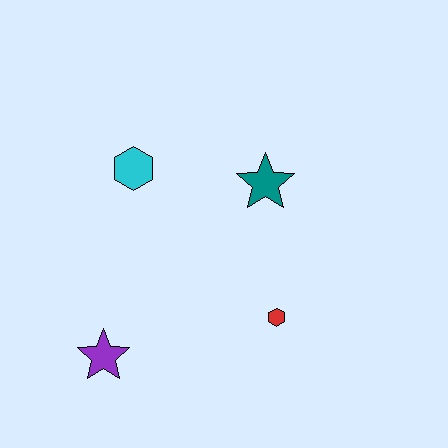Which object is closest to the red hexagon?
The teal star is closest to the red hexagon.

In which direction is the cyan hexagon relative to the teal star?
The cyan hexagon is to the left of the teal star.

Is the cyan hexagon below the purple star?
No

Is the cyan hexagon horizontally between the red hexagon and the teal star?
No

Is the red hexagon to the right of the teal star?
Yes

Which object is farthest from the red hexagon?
The cyan hexagon is farthest from the red hexagon.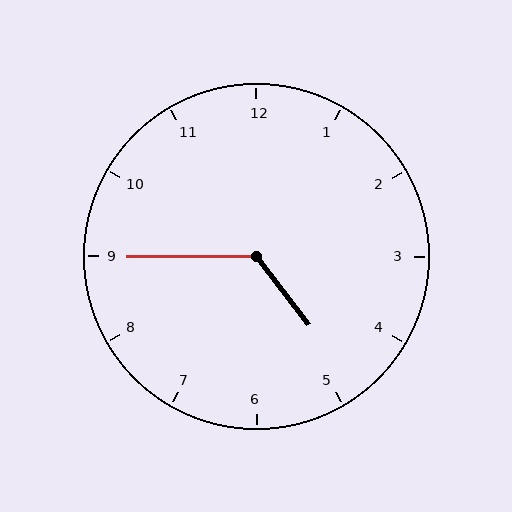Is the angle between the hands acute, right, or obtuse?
It is obtuse.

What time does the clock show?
4:45.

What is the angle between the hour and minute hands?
Approximately 128 degrees.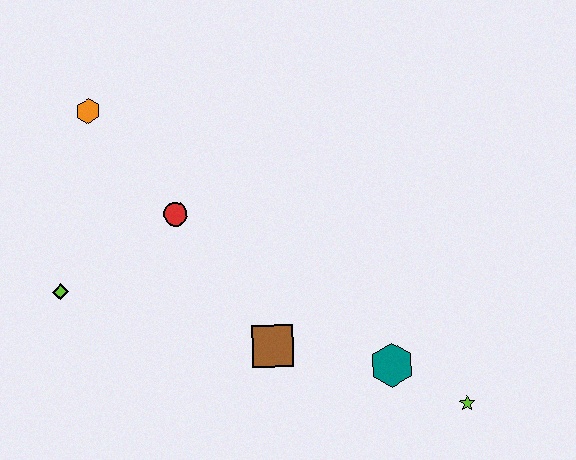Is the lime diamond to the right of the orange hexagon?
No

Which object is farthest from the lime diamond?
The lime star is farthest from the lime diamond.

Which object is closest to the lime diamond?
The red circle is closest to the lime diamond.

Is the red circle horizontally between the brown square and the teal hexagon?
No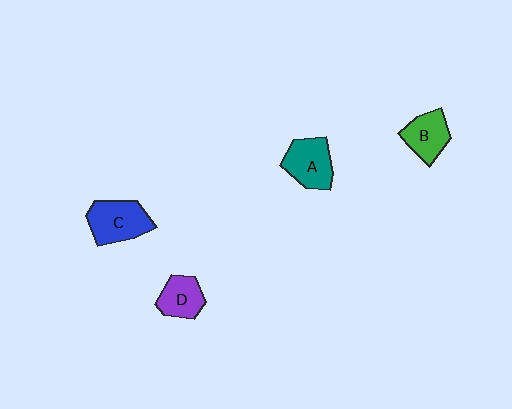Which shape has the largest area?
Shape C (blue).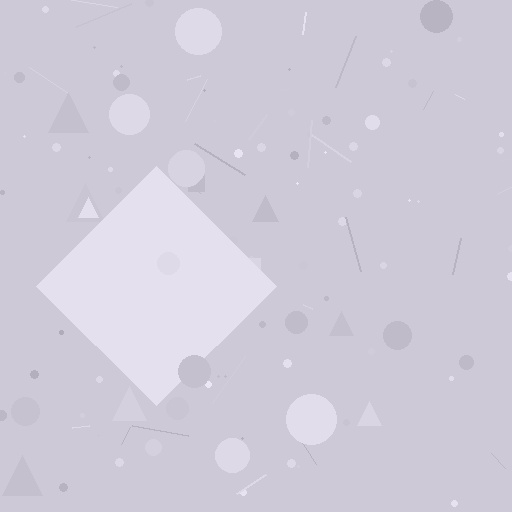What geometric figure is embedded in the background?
A diamond is embedded in the background.